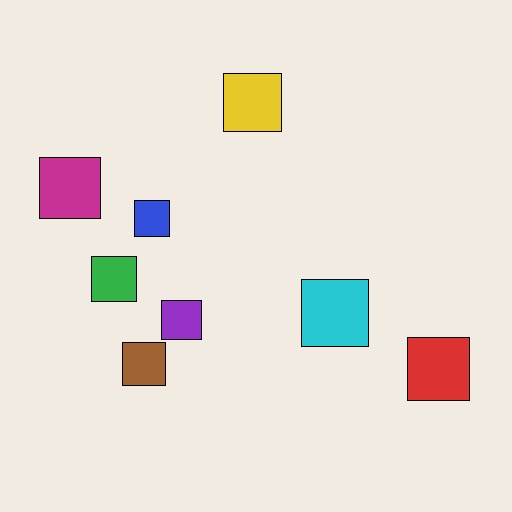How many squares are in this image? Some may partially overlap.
There are 8 squares.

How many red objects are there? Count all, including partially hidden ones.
There is 1 red object.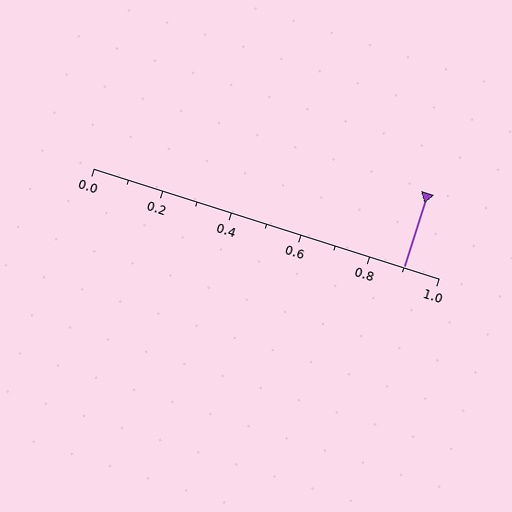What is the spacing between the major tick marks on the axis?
The major ticks are spaced 0.2 apart.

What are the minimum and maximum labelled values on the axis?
The axis runs from 0.0 to 1.0.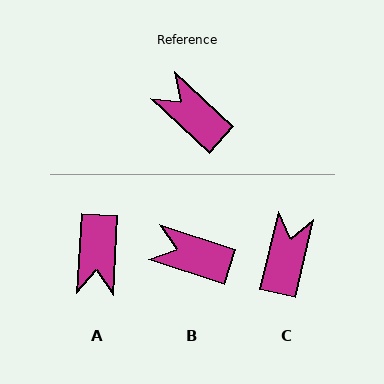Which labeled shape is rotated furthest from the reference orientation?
A, about 129 degrees away.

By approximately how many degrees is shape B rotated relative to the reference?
Approximately 25 degrees counter-clockwise.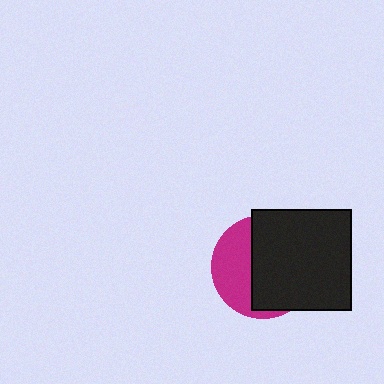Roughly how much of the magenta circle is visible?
A small part of it is visible (roughly 39%).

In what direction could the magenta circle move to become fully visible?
The magenta circle could move left. That would shift it out from behind the black square entirely.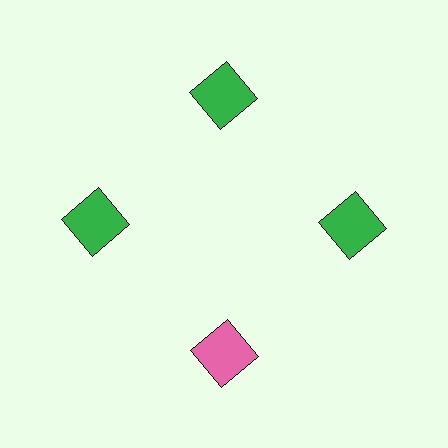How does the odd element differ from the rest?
It has a different color: pink instead of green.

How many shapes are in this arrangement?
There are 4 shapes arranged in a ring pattern.